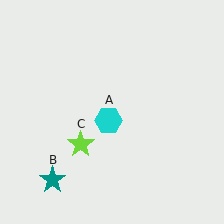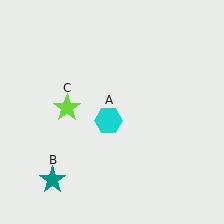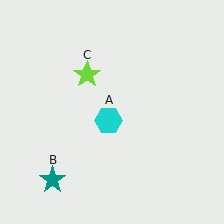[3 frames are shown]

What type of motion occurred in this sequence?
The lime star (object C) rotated clockwise around the center of the scene.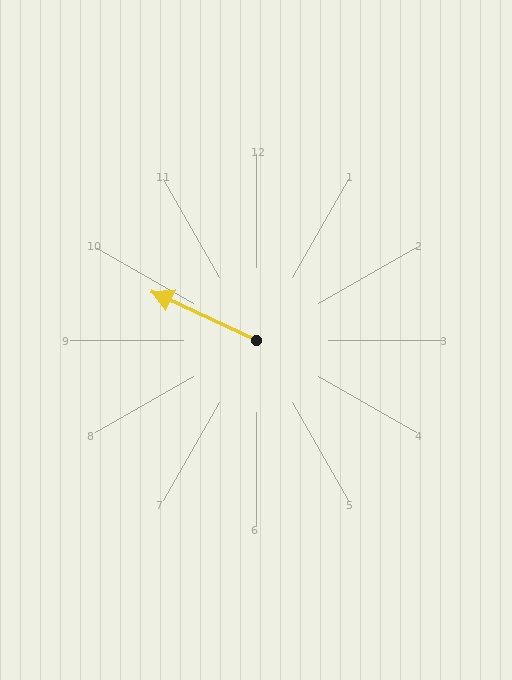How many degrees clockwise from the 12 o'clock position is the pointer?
Approximately 295 degrees.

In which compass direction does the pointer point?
Northwest.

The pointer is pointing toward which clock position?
Roughly 10 o'clock.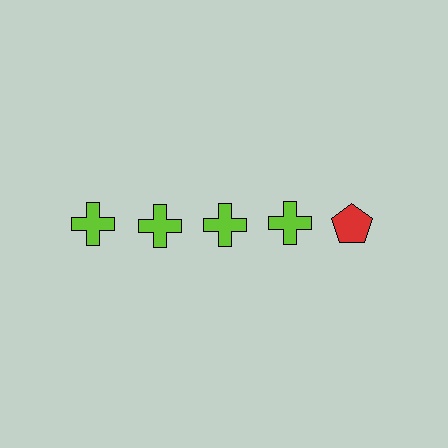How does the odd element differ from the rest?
It differs in both color (red instead of lime) and shape (pentagon instead of cross).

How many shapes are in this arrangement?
There are 5 shapes arranged in a grid pattern.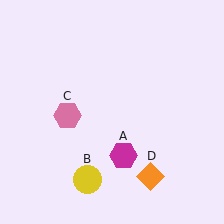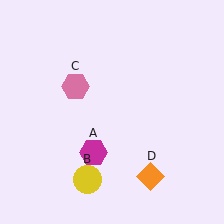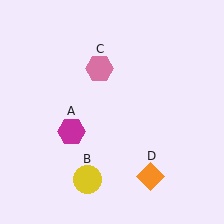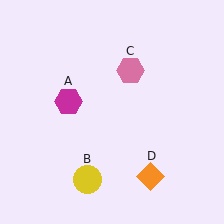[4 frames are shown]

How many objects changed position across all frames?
2 objects changed position: magenta hexagon (object A), pink hexagon (object C).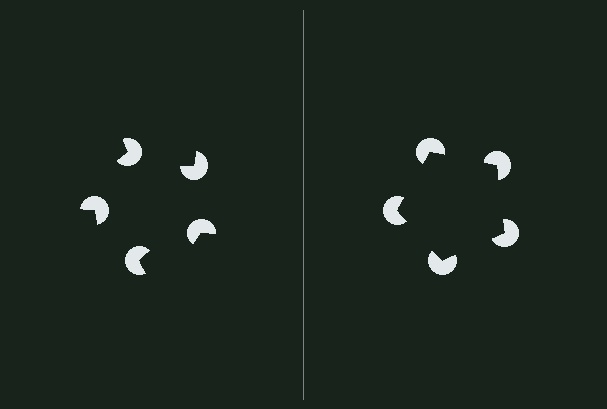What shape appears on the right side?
An illusory pentagon.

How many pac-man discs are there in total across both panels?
10 — 5 on each side.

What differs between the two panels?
The pac-man discs are positioned identically on both sides; only the wedge orientations differ. On the right they align to a pentagon; on the left they are misaligned.